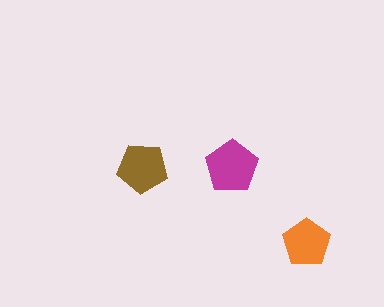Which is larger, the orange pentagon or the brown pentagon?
The brown one.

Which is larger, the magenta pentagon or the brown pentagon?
The magenta one.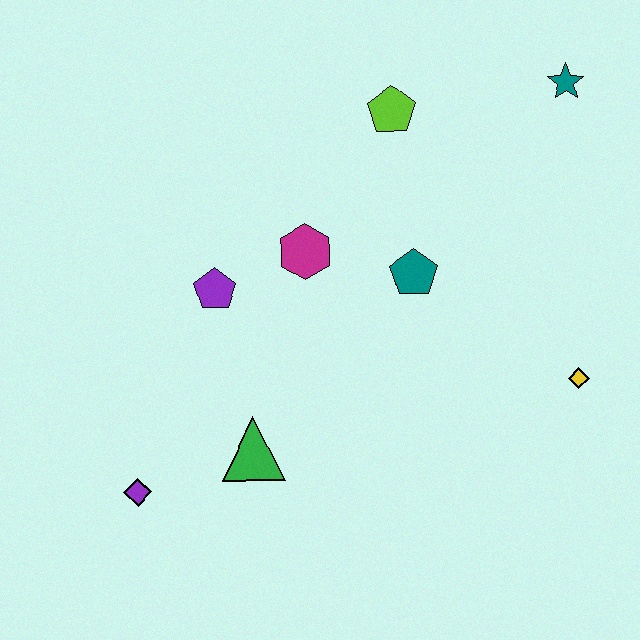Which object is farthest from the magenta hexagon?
The teal star is farthest from the magenta hexagon.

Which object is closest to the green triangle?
The purple diamond is closest to the green triangle.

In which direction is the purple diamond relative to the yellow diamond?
The purple diamond is to the left of the yellow diamond.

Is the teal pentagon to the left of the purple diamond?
No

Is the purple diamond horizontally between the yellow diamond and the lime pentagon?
No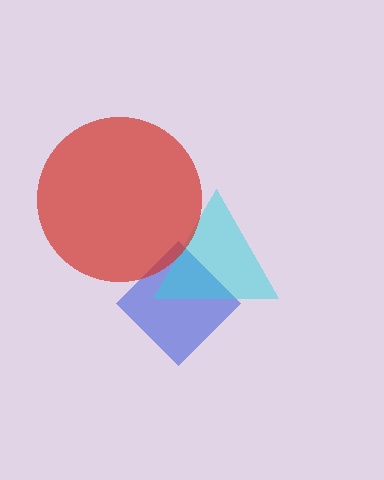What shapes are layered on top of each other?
The layered shapes are: a blue diamond, a cyan triangle, a red circle.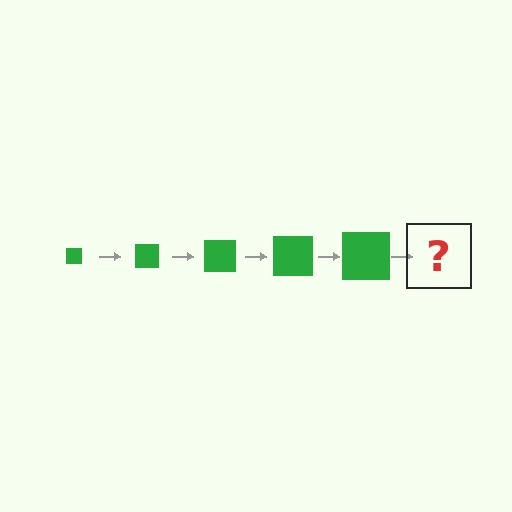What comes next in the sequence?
The next element should be a green square, larger than the previous one.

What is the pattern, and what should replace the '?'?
The pattern is that the square gets progressively larger each step. The '?' should be a green square, larger than the previous one.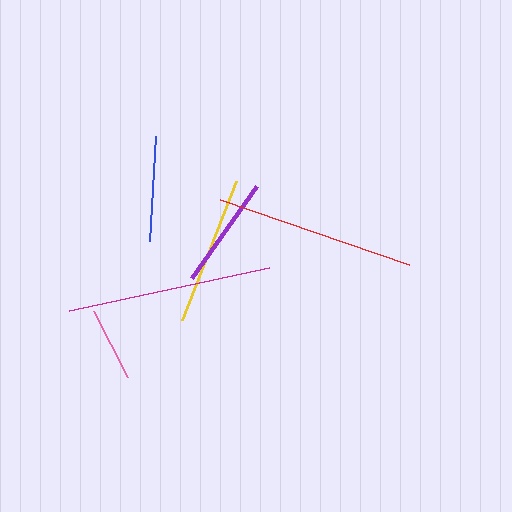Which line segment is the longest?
The magenta line is the longest at approximately 205 pixels.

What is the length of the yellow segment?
The yellow segment is approximately 149 pixels long.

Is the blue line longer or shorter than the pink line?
The blue line is longer than the pink line.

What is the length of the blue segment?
The blue segment is approximately 106 pixels long.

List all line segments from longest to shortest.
From longest to shortest: magenta, red, yellow, purple, blue, pink.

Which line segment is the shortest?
The pink line is the shortest at approximately 75 pixels.